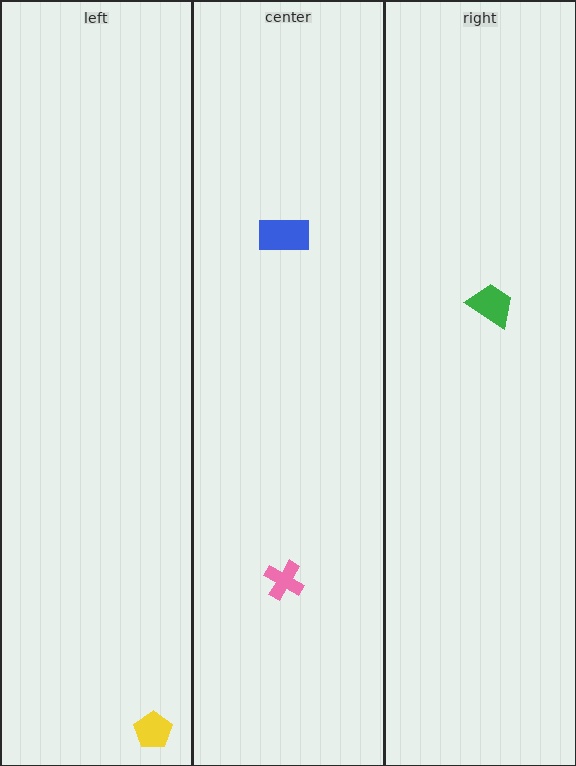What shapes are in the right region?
The green trapezoid.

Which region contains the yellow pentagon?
The left region.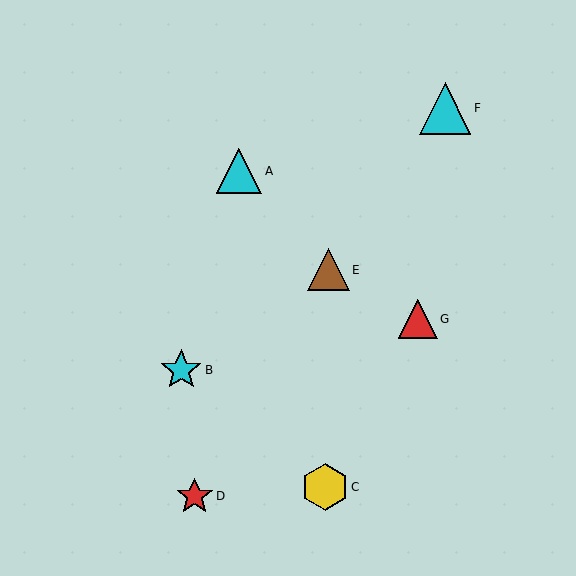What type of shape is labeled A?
Shape A is a cyan triangle.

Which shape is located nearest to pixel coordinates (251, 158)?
The cyan triangle (labeled A) at (239, 171) is nearest to that location.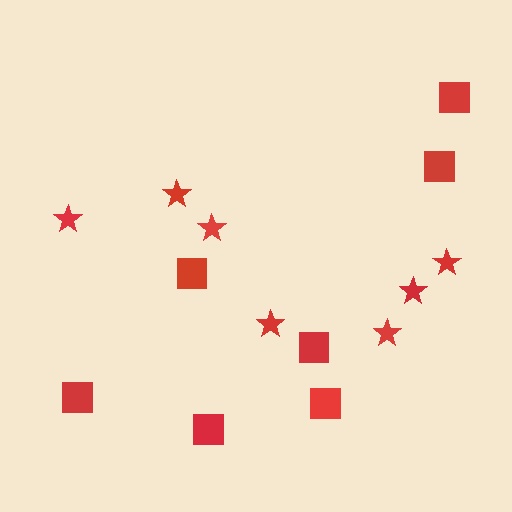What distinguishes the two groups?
There are 2 groups: one group of squares (7) and one group of stars (7).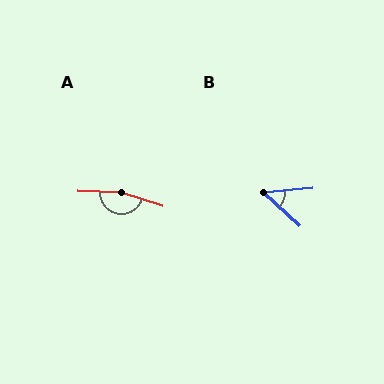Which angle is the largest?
A, at approximately 164 degrees.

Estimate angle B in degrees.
Approximately 48 degrees.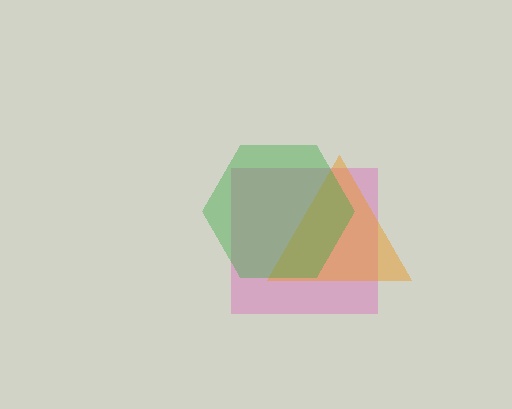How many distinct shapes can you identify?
There are 3 distinct shapes: a pink square, an orange triangle, a green hexagon.